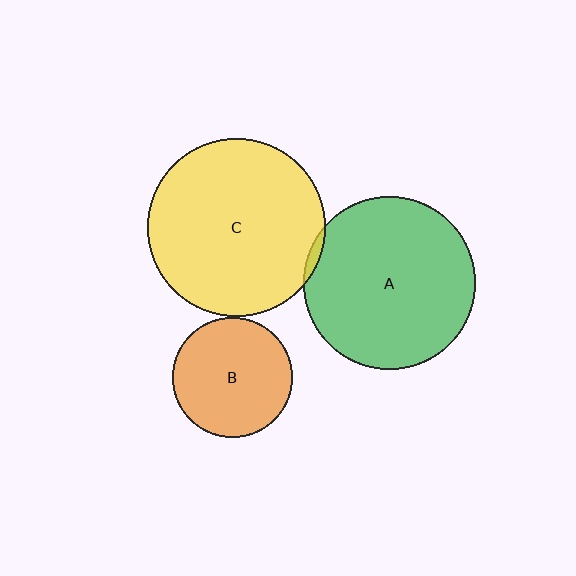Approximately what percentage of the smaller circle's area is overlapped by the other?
Approximately 5%.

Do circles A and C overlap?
Yes.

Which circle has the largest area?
Circle C (yellow).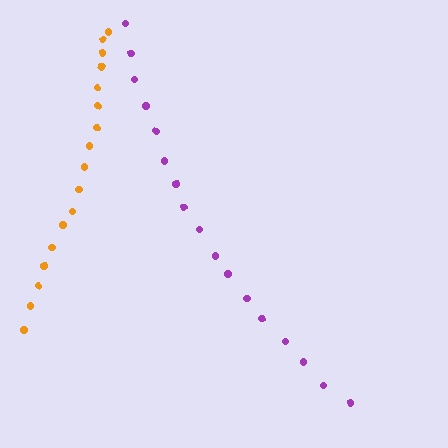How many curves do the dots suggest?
There are 2 distinct paths.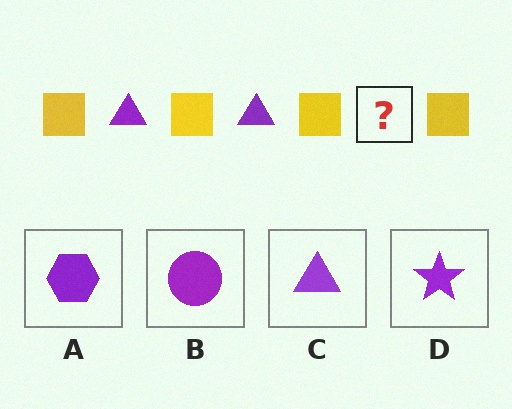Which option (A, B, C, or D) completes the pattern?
C.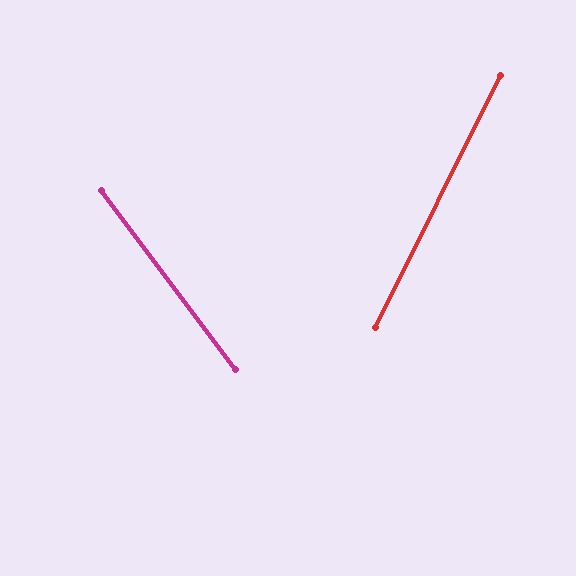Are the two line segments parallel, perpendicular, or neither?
Neither parallel nor perpendicular — they differ by about 63°.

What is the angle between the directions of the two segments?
Approximately 63 degrees.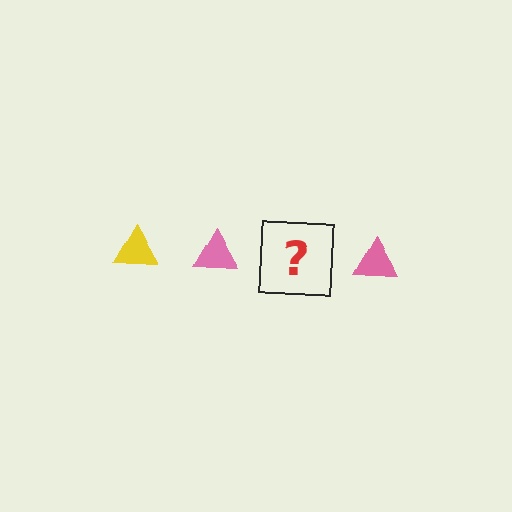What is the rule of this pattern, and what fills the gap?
The rule is that the pattern cycles through yellow, pink triangles. The gap should be filled with a yellow triangle.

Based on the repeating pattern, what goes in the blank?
The blank should be a yellow triangle.